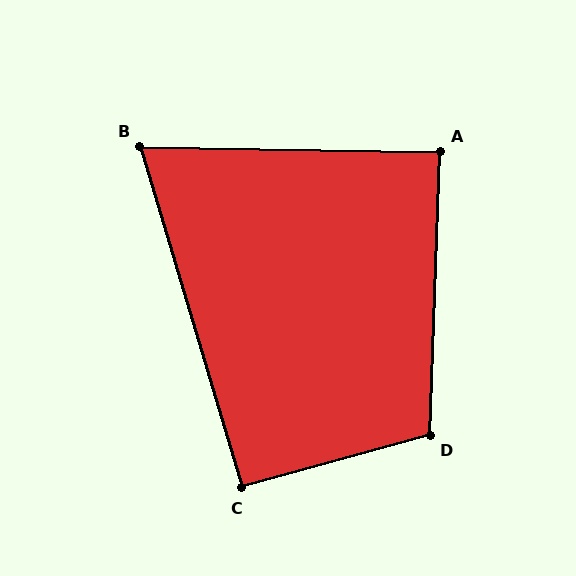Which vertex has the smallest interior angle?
B, at approximately 72 degrees.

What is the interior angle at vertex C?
Approximately 91 degrees (approximately right).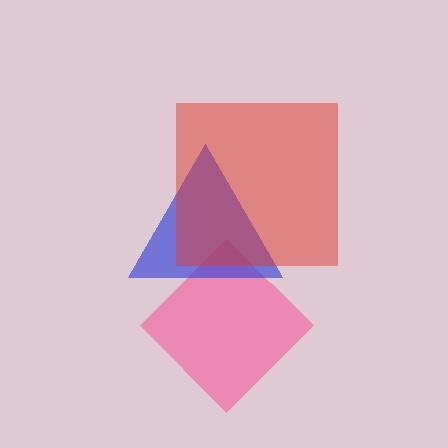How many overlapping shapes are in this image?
There are 3 overlapping shapes in the image.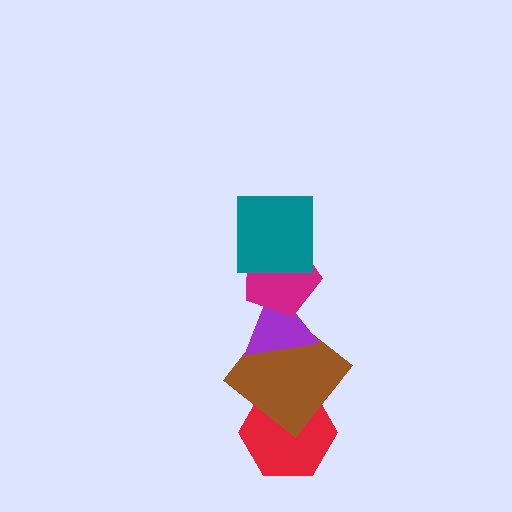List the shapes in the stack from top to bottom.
From top to bottom: the teal square, the magenta pentagon, the purple triangle, the brown diamond, the red hexagon.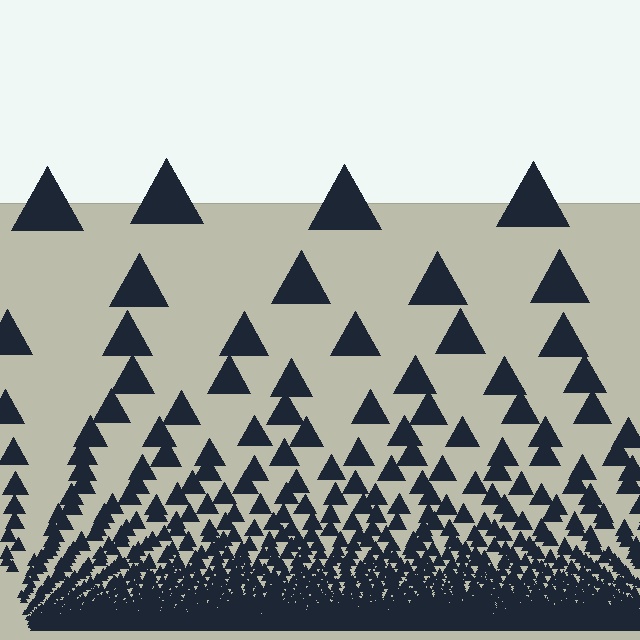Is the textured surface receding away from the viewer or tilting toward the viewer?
The surface appears to tilt toward the viewer. Texture elements get larger and sparser toward the top.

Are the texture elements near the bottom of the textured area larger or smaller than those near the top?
Smaller. The gradient is inverted — elements near the bottom are smaller and denser.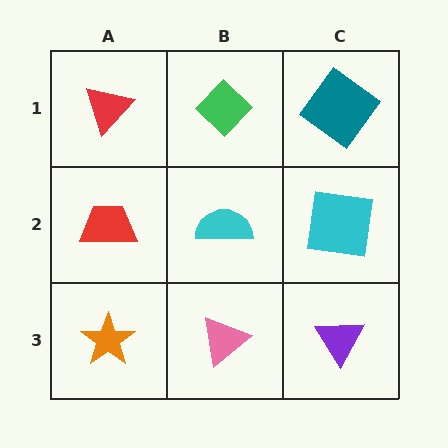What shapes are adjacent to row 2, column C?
A teal diamond (row 1, column C), a purple triangle (row 3, column C), a cyan semicircle (row 2, column B).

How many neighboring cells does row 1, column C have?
2.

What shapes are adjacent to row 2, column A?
A red triangle (row 1, column A), an orange star (row 3, column A), a cyan semicircle (row 2, column B).